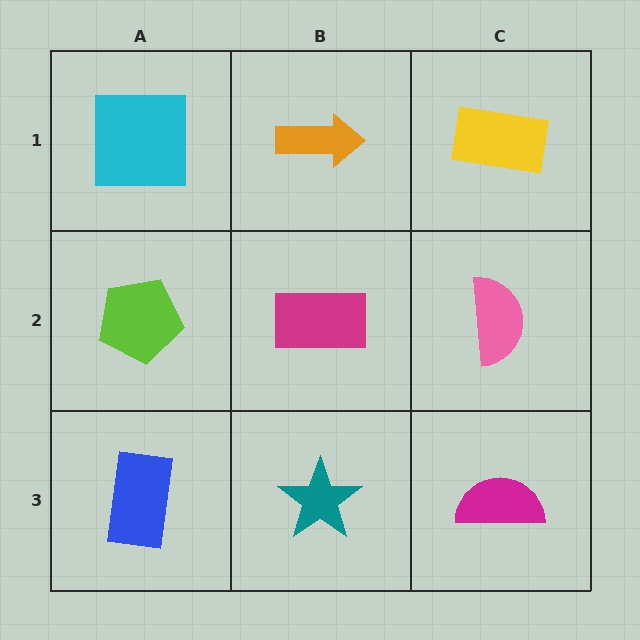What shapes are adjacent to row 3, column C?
A pink semicircle (row 2, column C), a teal star (row 3, column B).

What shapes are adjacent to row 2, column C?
A yellow rectangle (row 1, column C), a magenta semicircle (row 3, column C), a magenta rectangle (row 2, column B).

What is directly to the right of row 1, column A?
An orange arrow.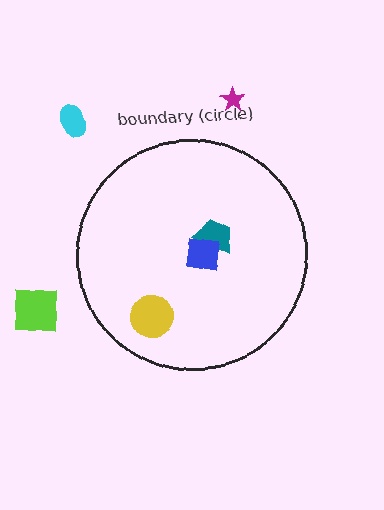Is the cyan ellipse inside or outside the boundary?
Outside.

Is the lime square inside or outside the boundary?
Outside.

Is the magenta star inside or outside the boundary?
Outside.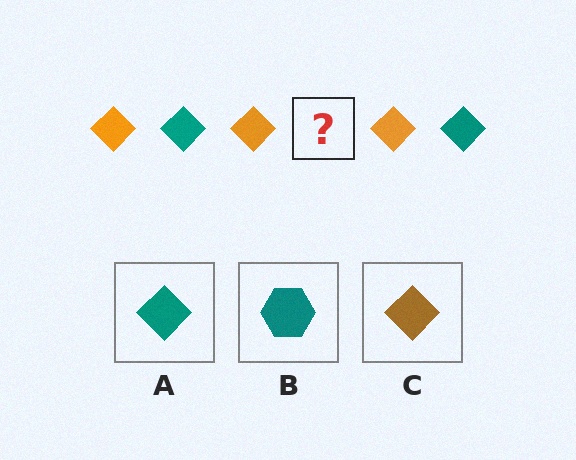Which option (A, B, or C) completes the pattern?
A.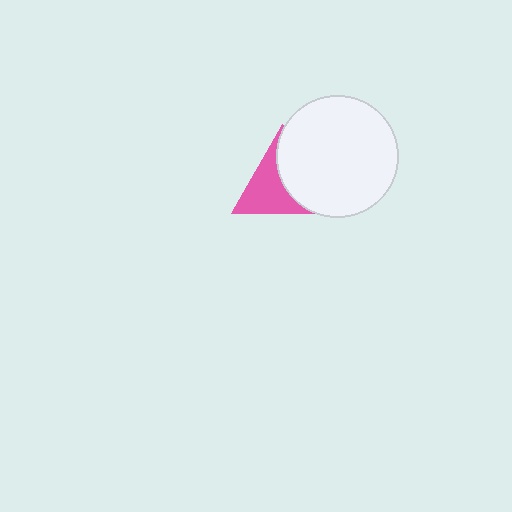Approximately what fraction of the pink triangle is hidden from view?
Roughly 48% of the pink triangle is hidden behind the white circle.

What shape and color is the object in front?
The object in front is a white circle.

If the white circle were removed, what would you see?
You would see the complete pink triangle.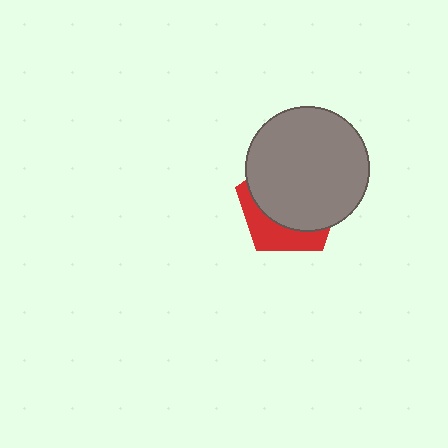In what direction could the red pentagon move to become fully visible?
The red pentagon could move toward the lower-left. That would shift it out from behind the gray circle entirely.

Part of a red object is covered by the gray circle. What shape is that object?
It is a pentagon.